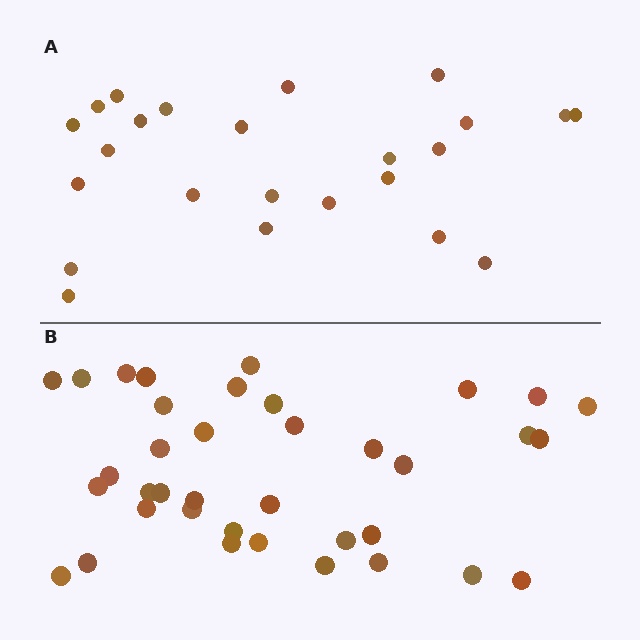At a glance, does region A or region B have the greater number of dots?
Region B (the bottom region) has more dots.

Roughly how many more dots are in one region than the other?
Region B has approximately 15 more dots than region A.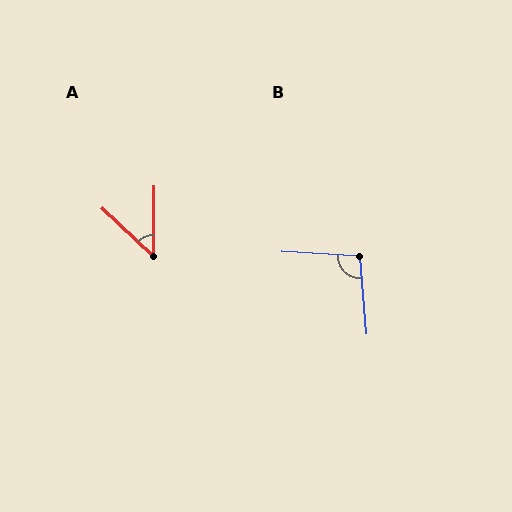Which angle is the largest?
B, at approximately 98 degrees.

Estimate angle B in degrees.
Approximately 98 degrees.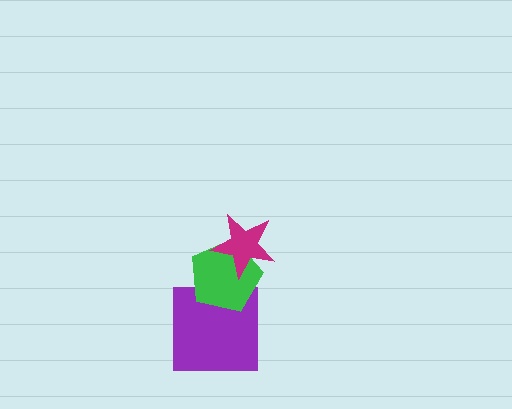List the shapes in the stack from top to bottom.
From top to bottom: the magenta star, the green pentagon, the purple square.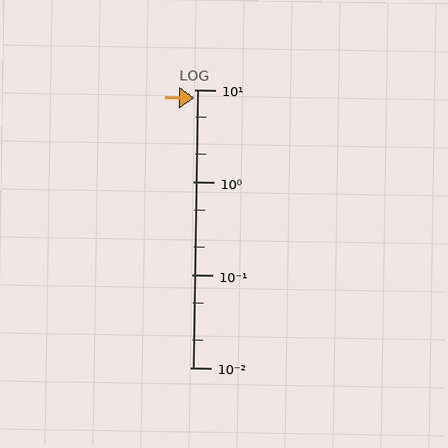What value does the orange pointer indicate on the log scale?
The pointer indicates approximately 8.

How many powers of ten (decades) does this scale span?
The scale spans 3 decades, from 0.01 to 10.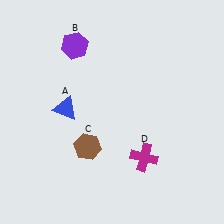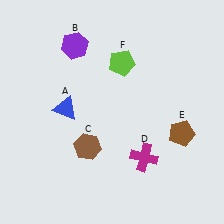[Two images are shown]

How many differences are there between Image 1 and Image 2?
There are 2 differences between the two images.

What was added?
A brown pentagon (E), a lime pentagon (F) were added in Image 2.